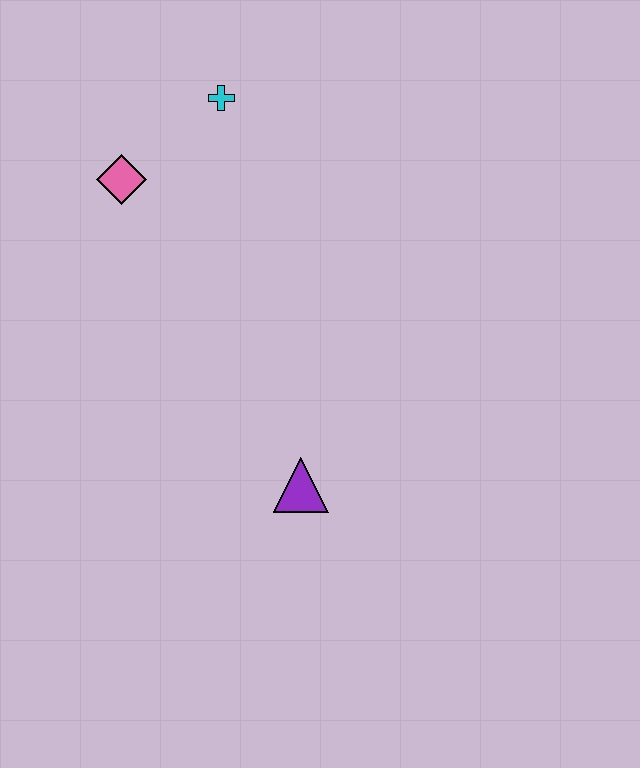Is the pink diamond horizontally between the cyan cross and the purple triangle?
No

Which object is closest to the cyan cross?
The pink diamond is closest to the cyan cross.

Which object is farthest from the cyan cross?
The purple triangle is farthest from the cyan cross.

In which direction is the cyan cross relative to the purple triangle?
The cyan cross is above the purple triangle.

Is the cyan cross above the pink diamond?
Yes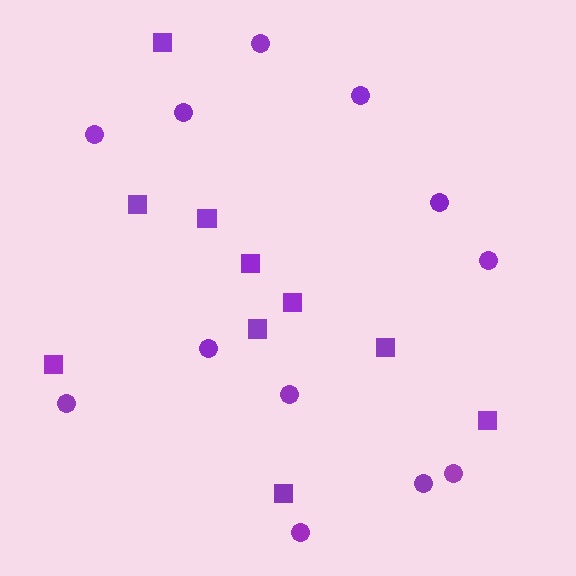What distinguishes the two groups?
There are 2 groups: one group of squares (10) and one group of circles (12).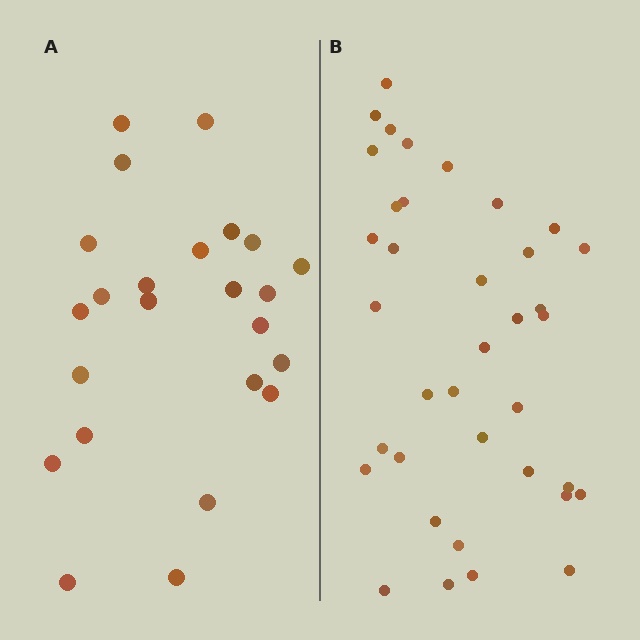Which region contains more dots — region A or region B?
Region B (the right region) has more dots.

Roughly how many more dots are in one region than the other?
Region B has approximately 15 more dots than region A.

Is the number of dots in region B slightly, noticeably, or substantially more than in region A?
Region B has substantially more. The ratio is roughly 1.5 to 1.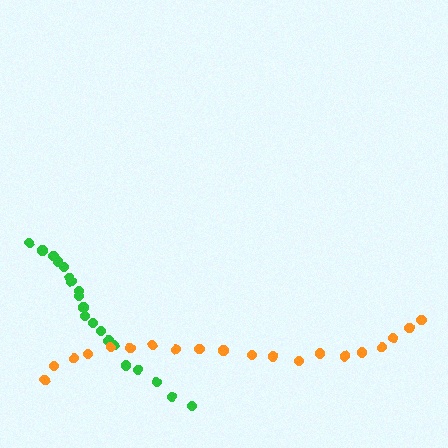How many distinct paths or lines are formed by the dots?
There are 2 distinct paths.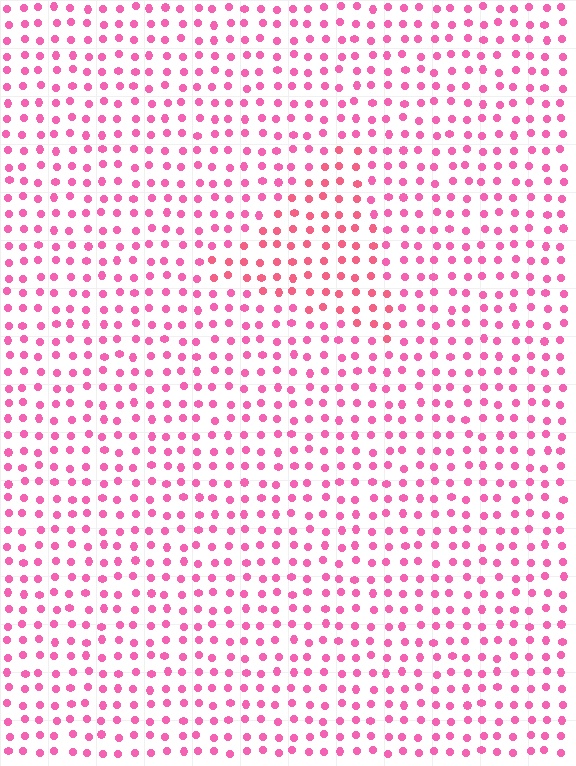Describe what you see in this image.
The image is filled with small pink elements in a uniform arrangement. A triangle-shaped region is visible where the elements are tinted to a slightly different hue, forming a subtle color boundary.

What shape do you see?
I see a triangle.